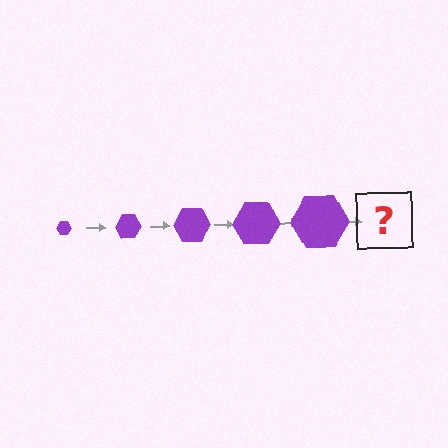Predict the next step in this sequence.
The next step is a purple hexagon, larger than the previous one.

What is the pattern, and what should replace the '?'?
The pattern is that the hexagon gets progressively larger each step. The '?' should be a purple hexagon, larger than the previous one.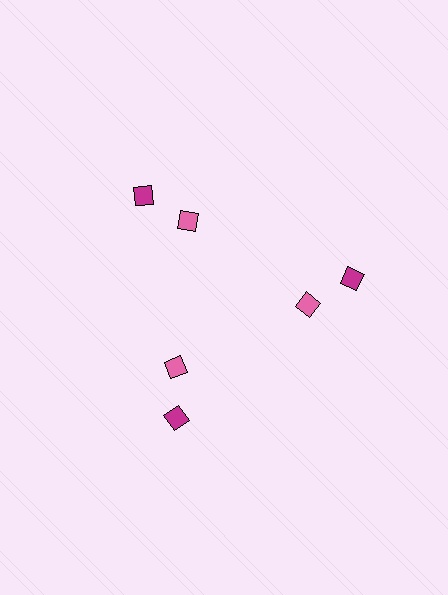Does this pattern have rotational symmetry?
Yes, this pattern has 3-fold rotational symmetry. It looks the same after rotating 120 degrees around the center.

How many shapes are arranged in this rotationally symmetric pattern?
There are 6 shapes, arranged in 3 groups of 2.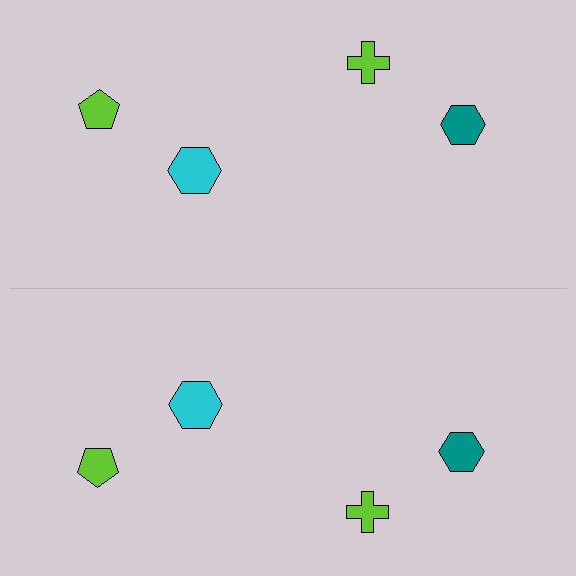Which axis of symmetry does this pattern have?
The pattern has a horizontal axis of symmetry running through the center of the image.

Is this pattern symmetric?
Yes, this pattern has bilateral (reflection) symmetry.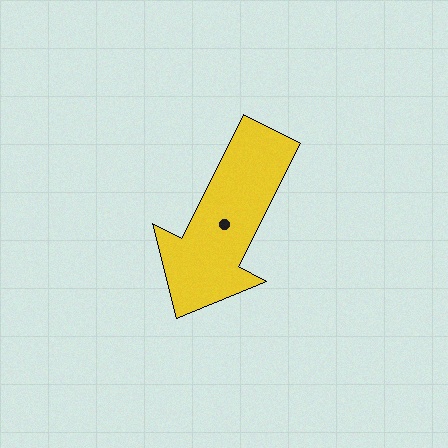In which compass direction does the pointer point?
Southwest.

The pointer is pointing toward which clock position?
Roughly 7 o'clock.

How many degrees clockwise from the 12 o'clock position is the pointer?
Approximately 207 degrees.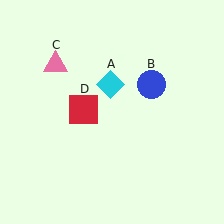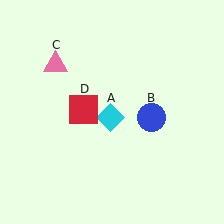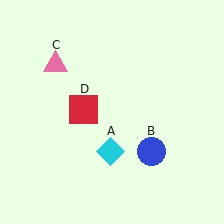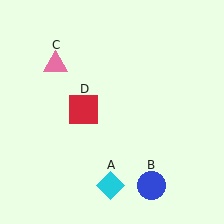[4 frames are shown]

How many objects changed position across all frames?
2 objects changed position: cyan diamond (object A), blue circle (object B).